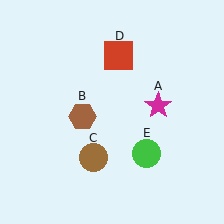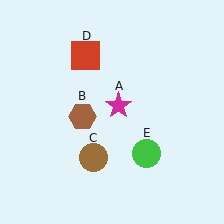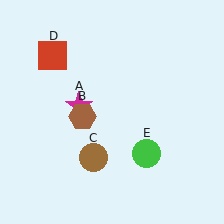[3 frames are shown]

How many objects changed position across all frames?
2 objects changed position: magenta star (object A), red square (object D).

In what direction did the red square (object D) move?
The red square (object D) moved left.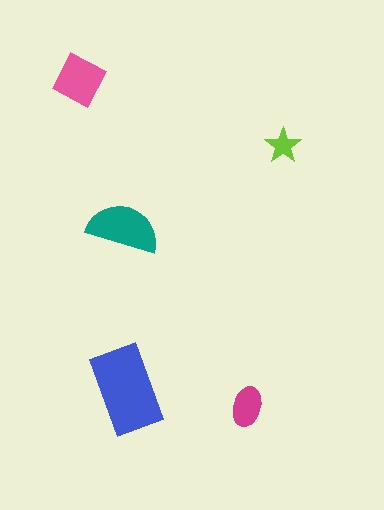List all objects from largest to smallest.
The blue rectangle, the teal semicircle, the pink diamond, the magenta ellipse, the lime star.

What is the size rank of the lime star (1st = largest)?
5th.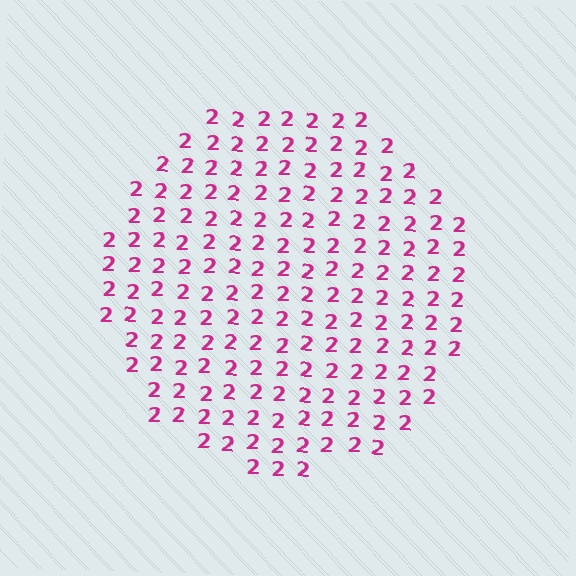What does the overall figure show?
The overall figure shows a circle.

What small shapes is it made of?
It is made of small digit 2's.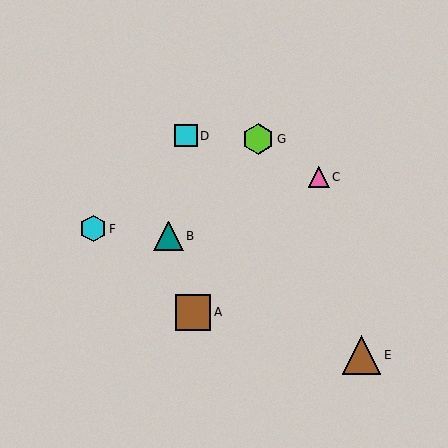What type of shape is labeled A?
Shape A is a brown square.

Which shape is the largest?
The brown triangle (labeled E) is the largest.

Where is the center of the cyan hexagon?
The center of the cyan hexagon is at (93, 229).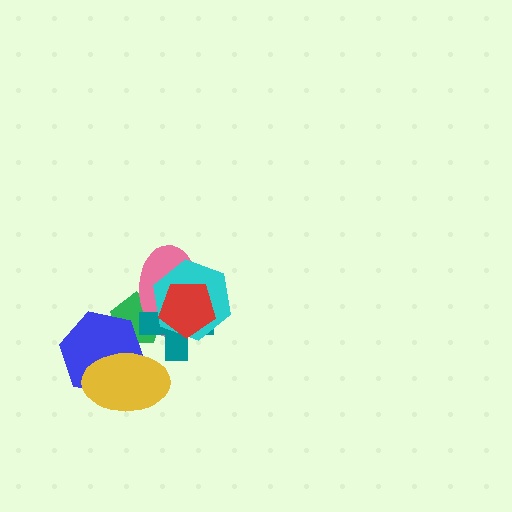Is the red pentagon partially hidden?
No, no other shape covers it.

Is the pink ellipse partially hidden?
Yes, it is partially covered by another shape.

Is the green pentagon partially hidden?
Yes, it is partially covered by another shape.